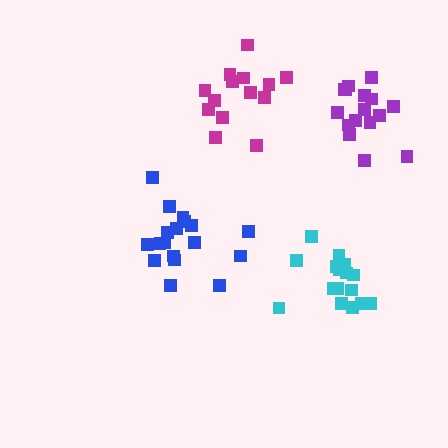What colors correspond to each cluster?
The clusters are colored: magenta, blue, cyan, purple.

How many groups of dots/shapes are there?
There are 4 groups.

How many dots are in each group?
Group 1: 14 dots, Group 2: 18 dots, Group 3: 16 dots, Group 4: 16 dots (64 total).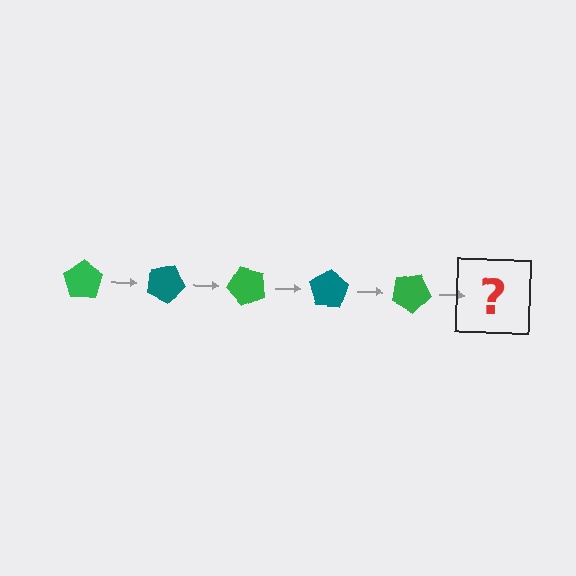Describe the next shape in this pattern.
It should be a teal pentagon, rotated 125 degrees from the start.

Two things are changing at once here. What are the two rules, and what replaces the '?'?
The two rules are that it rotates 25 degrees each step and the color cycles through green and teal. The '?' should be a teal pentagon, rotated 125 degrees from the start.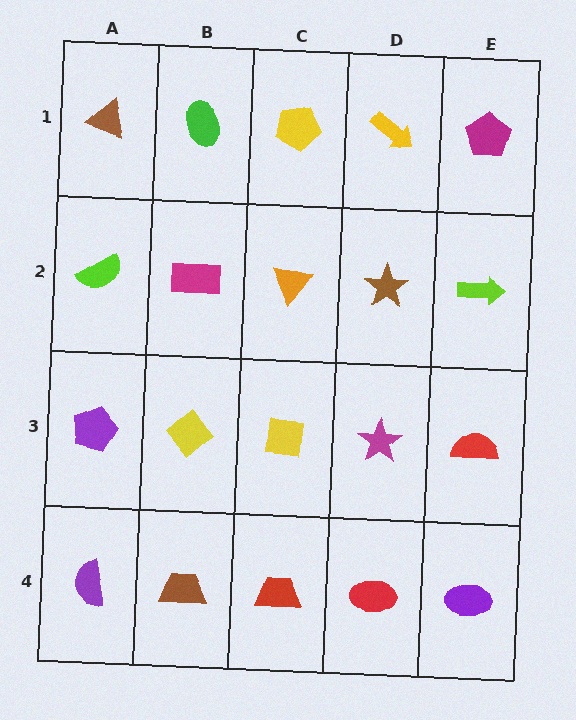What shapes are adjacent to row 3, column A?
A lime semicircle (row 2, column A), a purple semicircle (row 4, column A), a yellow diamond (row 3, column B).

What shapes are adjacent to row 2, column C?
A yellow pentagon (row 1, column C), a yellow square (row 3, column C), a magenta rectangle (row 2, column B), a brown star (row 2, column D).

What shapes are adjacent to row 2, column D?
A yellow arrow (row 1, column D), a magenta star (row 3, column D), an orange triangle (row 2, column C), a lime arrow (row 2, column E).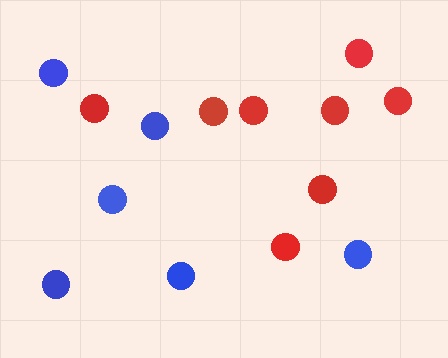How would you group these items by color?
There are 2 groups: one group of blue circles (6) and one group of red circles (8).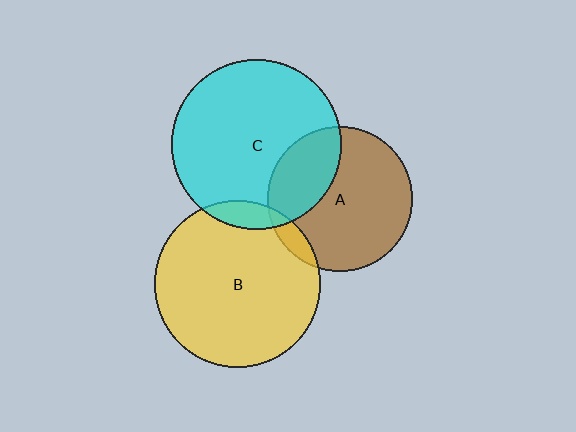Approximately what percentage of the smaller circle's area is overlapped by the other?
Approximately 30%.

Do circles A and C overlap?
Yes.